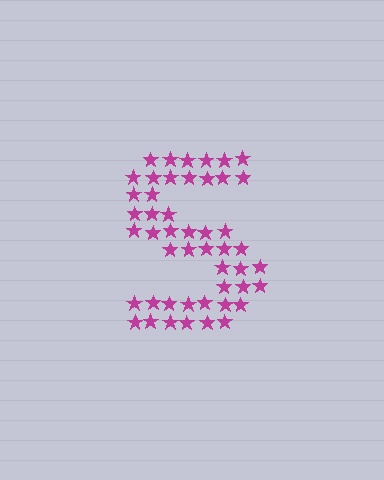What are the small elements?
The small elements are stars.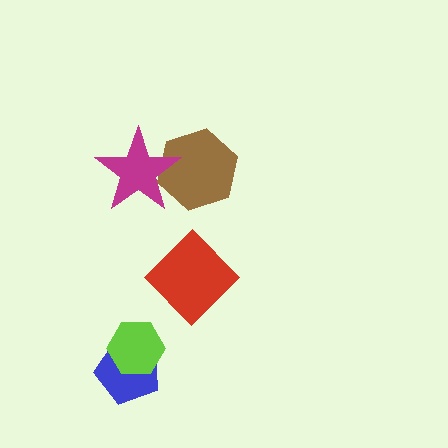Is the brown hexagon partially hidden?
Yes, it is partially covered by another shape.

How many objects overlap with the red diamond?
0 objects overlap with the red diamond.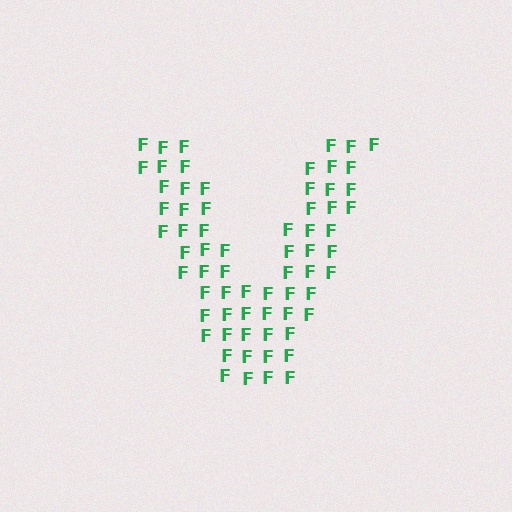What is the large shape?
The large shape is the letter V.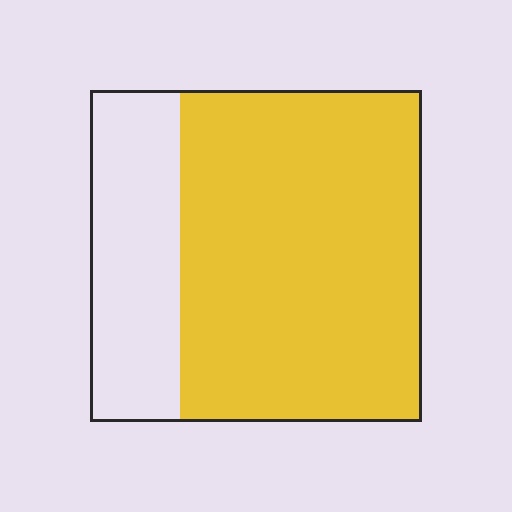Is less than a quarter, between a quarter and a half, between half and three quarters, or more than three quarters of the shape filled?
Between half and three quarters.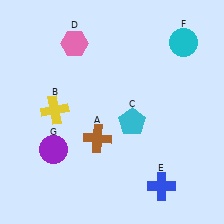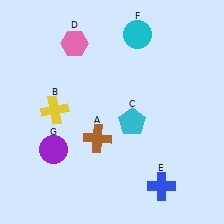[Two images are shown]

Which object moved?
The cyan circle (F) moved left.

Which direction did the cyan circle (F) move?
The cyan circle (F) moved left.